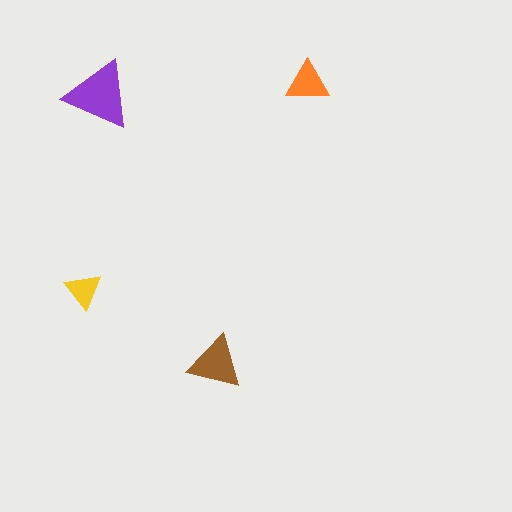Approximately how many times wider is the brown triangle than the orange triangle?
About 1.5 times wider.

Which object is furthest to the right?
The orange triangle is rightmost.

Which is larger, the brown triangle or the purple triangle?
The purple one.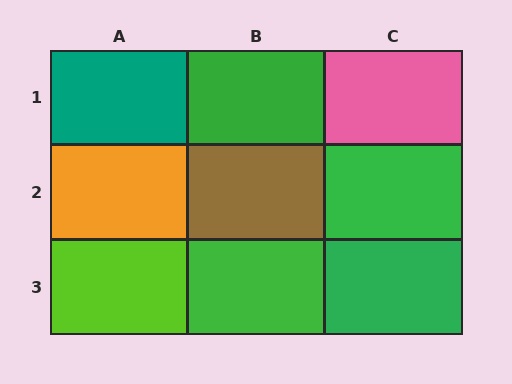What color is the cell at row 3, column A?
Lime.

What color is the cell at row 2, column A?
Orange.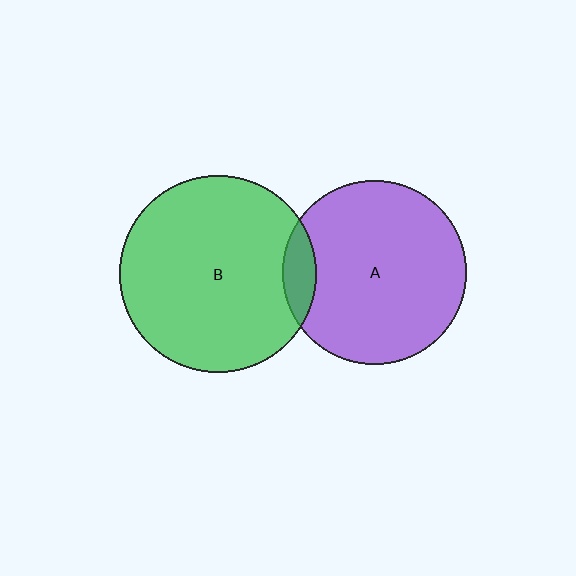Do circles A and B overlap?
Yes.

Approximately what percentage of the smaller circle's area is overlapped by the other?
Approximately 10%.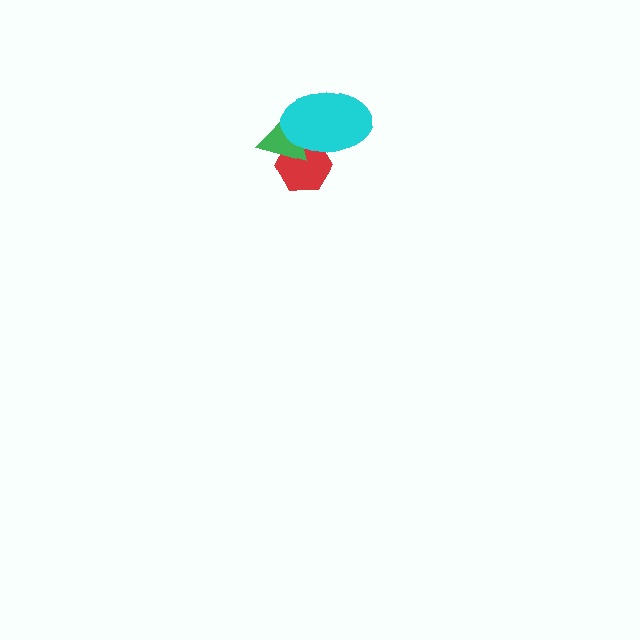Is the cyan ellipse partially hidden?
No, no other shape covers it.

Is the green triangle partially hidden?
Yes, it is partially covered by another shape.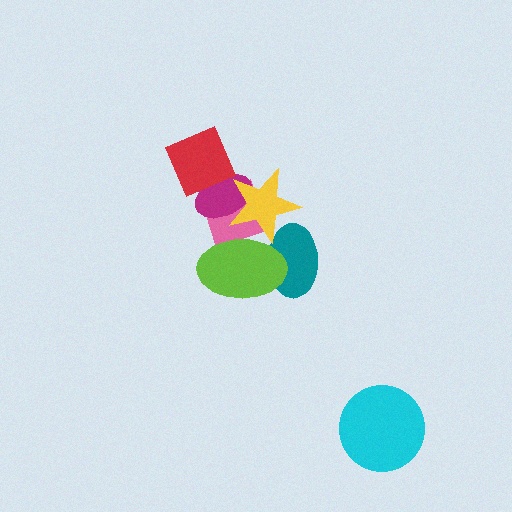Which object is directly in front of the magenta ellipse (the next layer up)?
The yellow star is directly in front of the magenta ellipse.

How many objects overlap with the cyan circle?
0 objects overlap with the cyan circle.